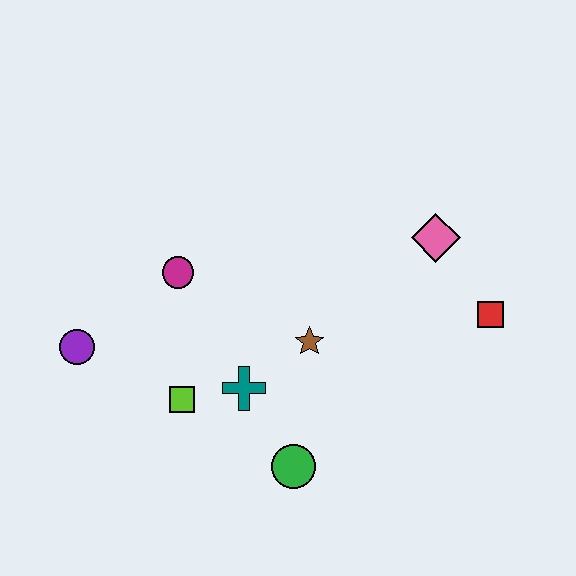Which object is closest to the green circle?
The teal cross is closest to the green circle.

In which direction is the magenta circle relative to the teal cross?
The magenta circle is above the teal cross.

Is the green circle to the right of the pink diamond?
No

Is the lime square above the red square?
No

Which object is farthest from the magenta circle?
The red square is farthest from the magenta circle.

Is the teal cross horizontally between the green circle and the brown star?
No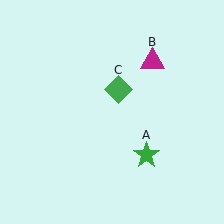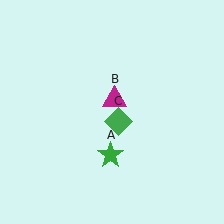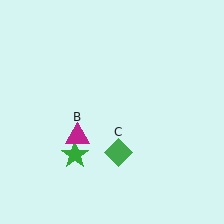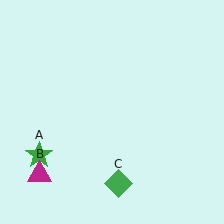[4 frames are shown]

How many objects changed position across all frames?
3 objects changed position: green star (object A), magenta triangle (object B), green diamond (object C).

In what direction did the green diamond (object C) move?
The green diamond (object C) moved down.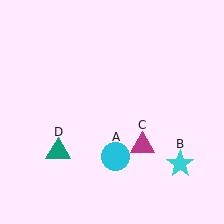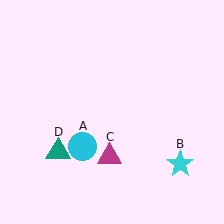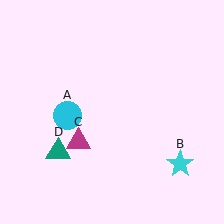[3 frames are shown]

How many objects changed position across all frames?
2 objects changed position: cyan circle (object A), magenta triangle (object C).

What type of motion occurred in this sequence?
The cyan circle (object A), magenta triangle (object C) rotated clockwise around the center of the scene.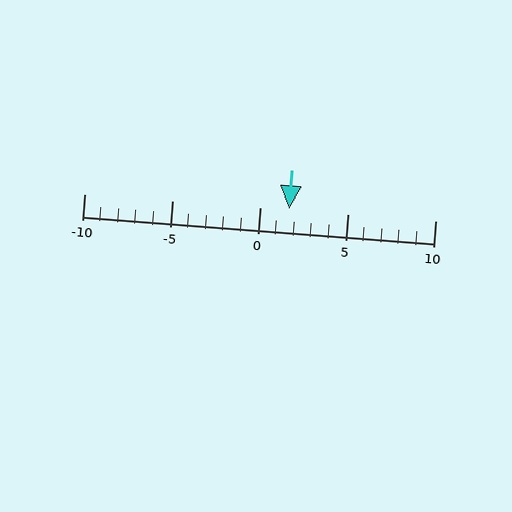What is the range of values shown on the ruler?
The ruler shows values from -10 to 10.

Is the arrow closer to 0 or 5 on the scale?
The arrow is closer to 0.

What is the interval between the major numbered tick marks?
The major tick marks are spaced 5 units apart.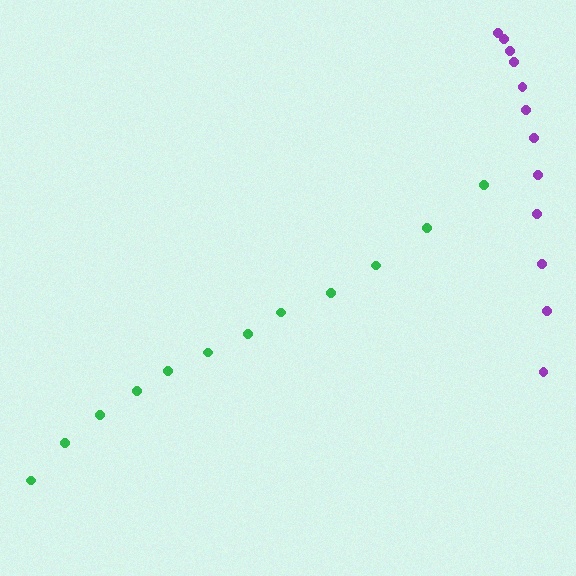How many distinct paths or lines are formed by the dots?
There are 2 distinct paths.